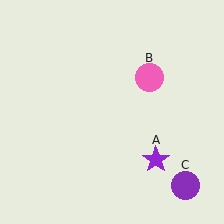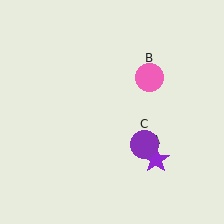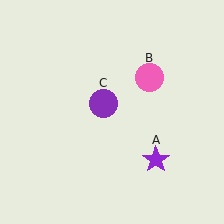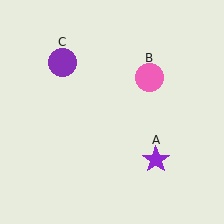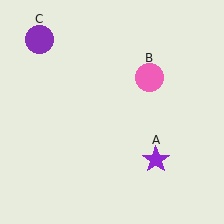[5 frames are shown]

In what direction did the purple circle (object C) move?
The purple circle (object C) moved up and to the left.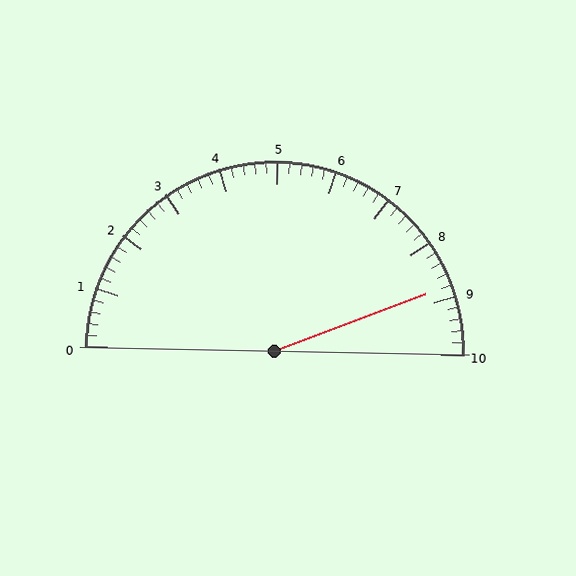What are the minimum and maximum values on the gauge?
The gauge ranges from 0 to 10.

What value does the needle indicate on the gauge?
The needle indicates approximately 8.8.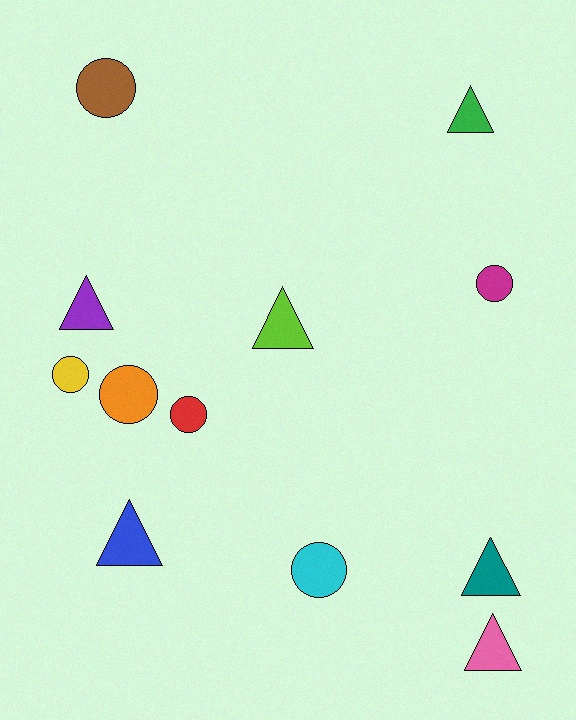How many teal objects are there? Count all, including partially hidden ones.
There is 1 teal object.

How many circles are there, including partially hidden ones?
There are 6 circles.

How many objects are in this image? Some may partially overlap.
There are 12 objects.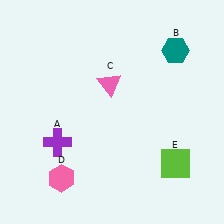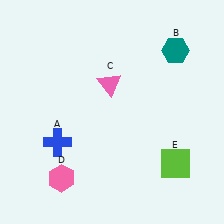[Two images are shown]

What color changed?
The cross (A) changed from purple in Image 1 to blue in Image 2.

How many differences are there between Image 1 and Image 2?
There is 1 difference between the two images.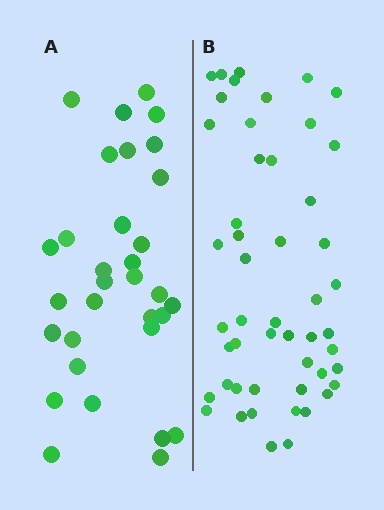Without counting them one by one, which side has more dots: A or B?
Region B (the right region) has more dots.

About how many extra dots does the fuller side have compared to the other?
Region B has approximately 20 more dots than region A.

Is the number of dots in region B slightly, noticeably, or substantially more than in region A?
Region B has substantially more. The ratio is roughly 1.6 to 1.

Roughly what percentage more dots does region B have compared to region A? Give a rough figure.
About 55% more.